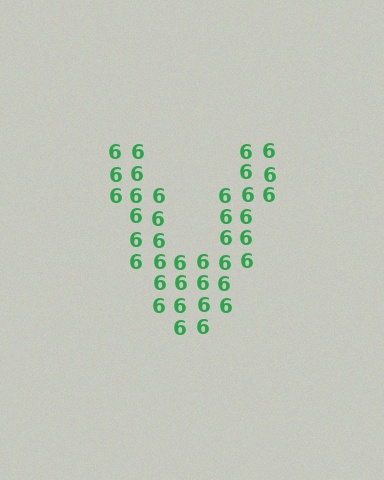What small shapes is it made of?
It is made of small digit 6's.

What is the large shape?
The large shape is the letter V.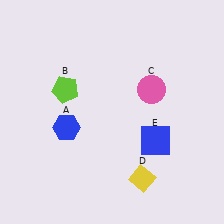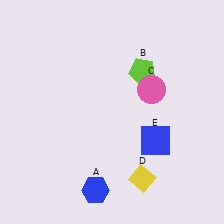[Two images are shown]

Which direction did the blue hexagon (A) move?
The blue hexagon (A) moved down.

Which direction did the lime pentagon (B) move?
The lime pentagon (B) moved right.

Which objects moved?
The objects that moved are: the blue hexagon (A), the lime pentagon (B).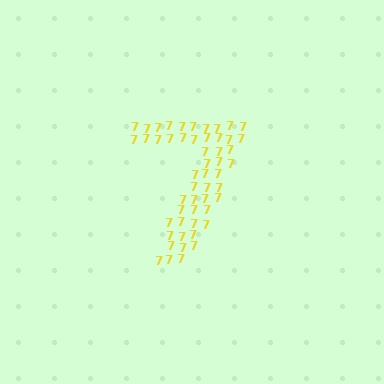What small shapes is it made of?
It is made of small digit 7's.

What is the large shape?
The large shape is the digit 7.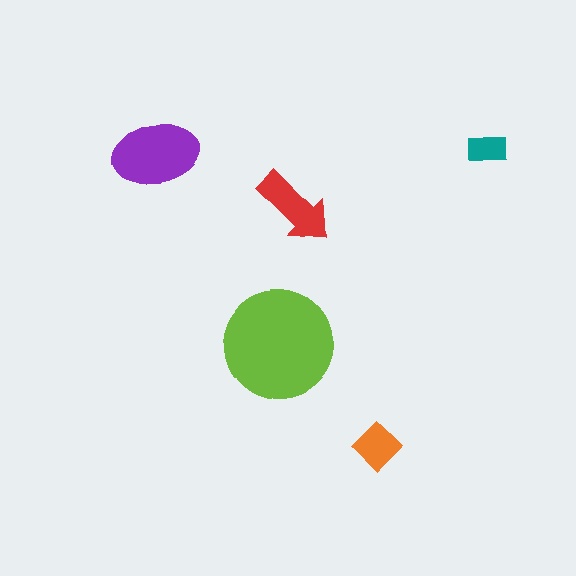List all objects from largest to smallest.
The lime circle, the purple ellipse, the red arrow, the orange diamond, the teal rectangle.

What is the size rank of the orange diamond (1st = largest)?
4th.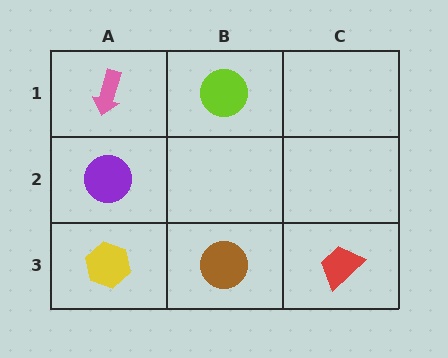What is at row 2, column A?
A purple circle.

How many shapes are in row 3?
3 shapes.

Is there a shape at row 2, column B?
No, that cell is empty.